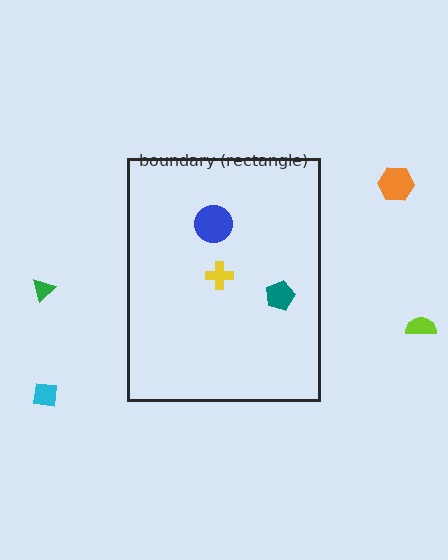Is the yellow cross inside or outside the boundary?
Inside.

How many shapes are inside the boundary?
3 inside, 4 outside.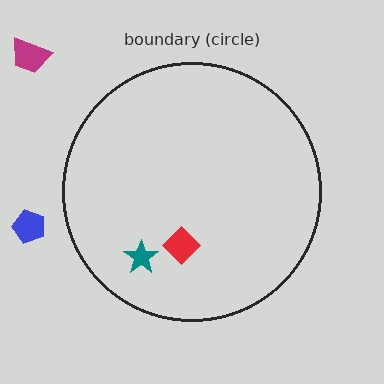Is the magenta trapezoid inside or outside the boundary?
Outside.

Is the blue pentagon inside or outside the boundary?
Outside.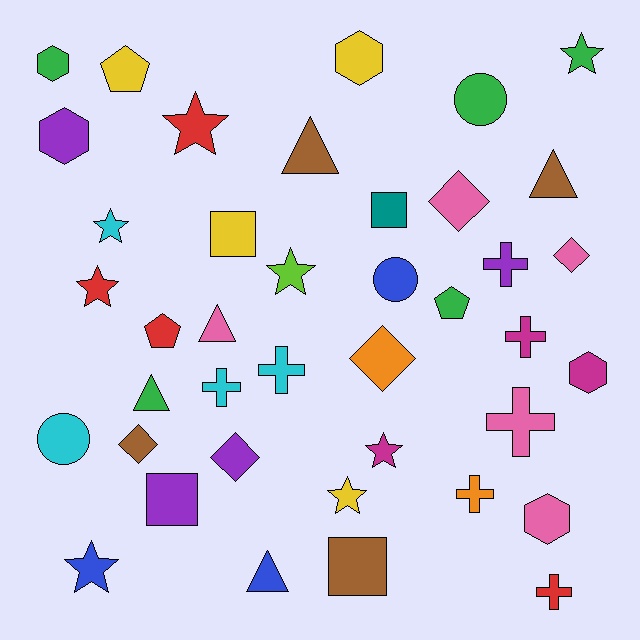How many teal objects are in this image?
There is 1 teal object.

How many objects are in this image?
There are 40 objects.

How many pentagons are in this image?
There are 3 pentagons.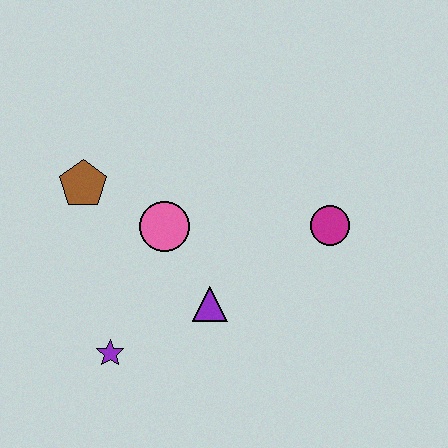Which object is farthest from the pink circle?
The magenta circle is farthest from the pink circle.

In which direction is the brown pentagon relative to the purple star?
The brown pentagon is above the purple star.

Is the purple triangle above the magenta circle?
No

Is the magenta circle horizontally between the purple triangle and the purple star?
No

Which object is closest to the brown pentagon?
The pink circle is closest to the brown pentagon.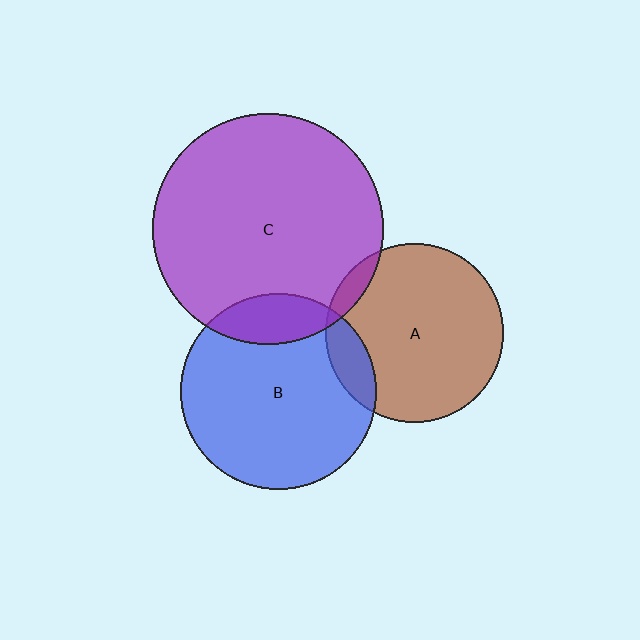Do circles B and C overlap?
Yes.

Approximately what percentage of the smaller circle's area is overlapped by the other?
Approximately 15%.